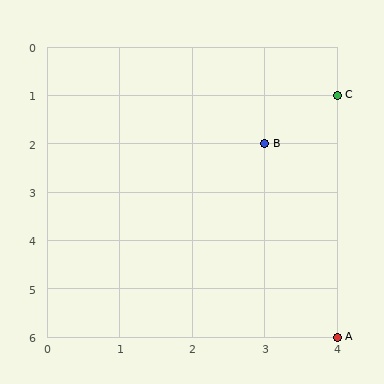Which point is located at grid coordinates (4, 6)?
Point A is at (4, 6).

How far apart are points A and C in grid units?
Points A and C are 5 rows apart.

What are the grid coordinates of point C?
Point C is at grid coordinates (4, 1).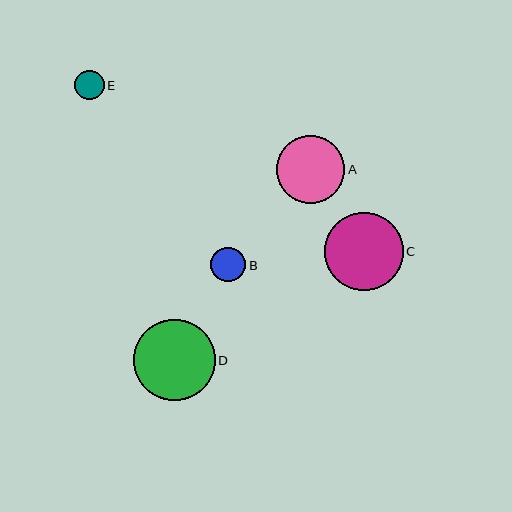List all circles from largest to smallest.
From largest to smallest: D, C, A, B, E.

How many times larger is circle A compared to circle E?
Circle A is approximately 2.3 times the size of circle E.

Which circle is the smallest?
Circle E is the smallest with a size of approximately 30 pixels.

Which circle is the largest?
Circle D is the largest with a size of approximately 81 pixels.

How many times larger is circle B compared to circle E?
Circle B is approximately 1.2 times the size of circle E.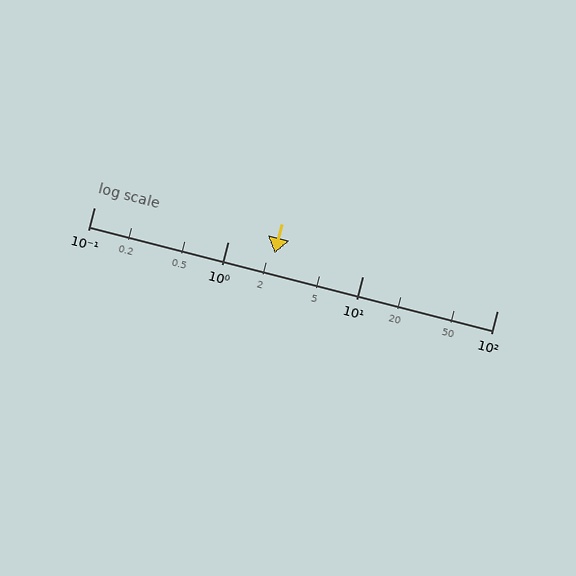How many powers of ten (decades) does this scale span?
The scale spans 3 decades, from 0.1 to 100.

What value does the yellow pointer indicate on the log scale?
The pointer indicates approximately 2.2.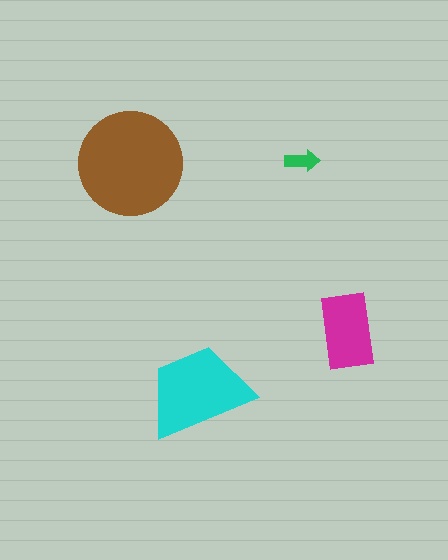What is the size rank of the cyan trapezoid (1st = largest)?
2nd.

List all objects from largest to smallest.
The brown circle, the cyan trapezoid, the magenta rectangle, the green arrow.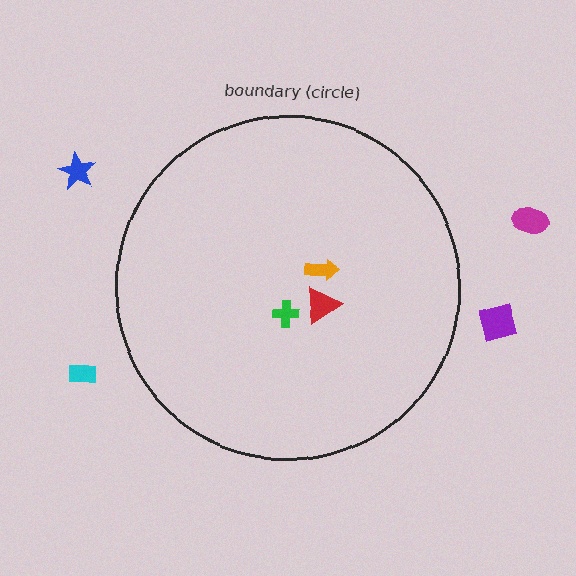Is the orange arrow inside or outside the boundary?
Inside.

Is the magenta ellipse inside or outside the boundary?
Outside.